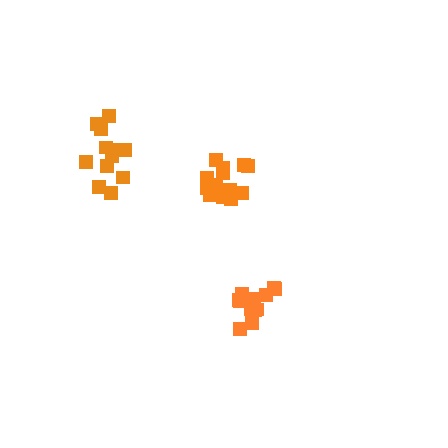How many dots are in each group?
Group 1: 13 dots, Group 2: 12 dots, Group 3: 12 dots (37 total).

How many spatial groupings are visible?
There are 3 spatial groupings.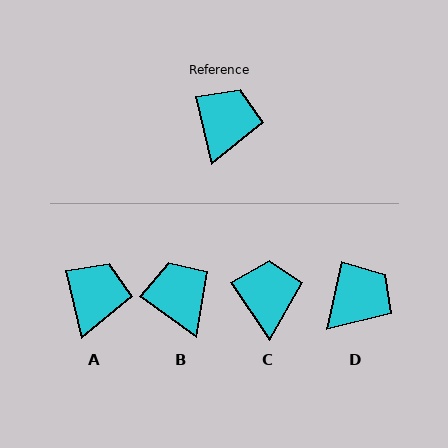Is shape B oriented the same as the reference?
No, it is off by about 41 degrees.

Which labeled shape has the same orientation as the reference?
A.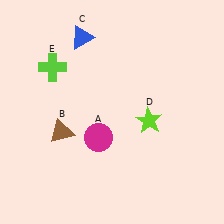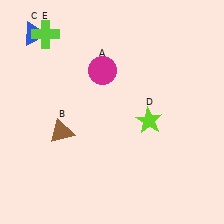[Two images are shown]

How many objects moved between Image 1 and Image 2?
3 objects moved between the two images.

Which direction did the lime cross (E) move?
The lime cross (E) moved up.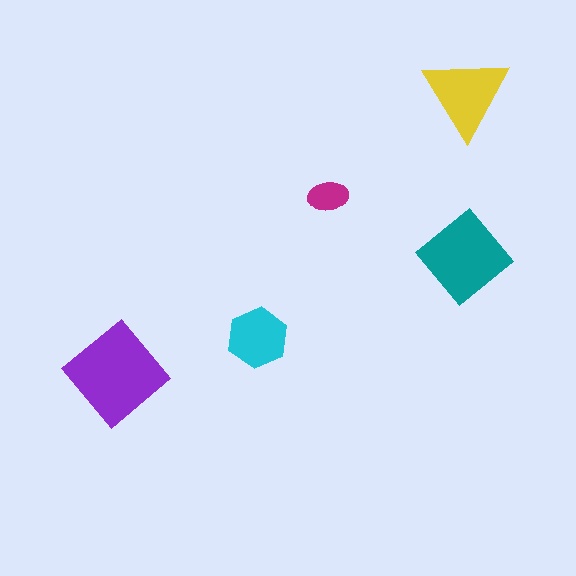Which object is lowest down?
The purple diamond is bottommost.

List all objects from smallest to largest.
The magenta ellipse, the cyan hexagon, the yellow triangle, the teal diamond, the purple diamond.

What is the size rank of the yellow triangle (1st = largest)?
3rd.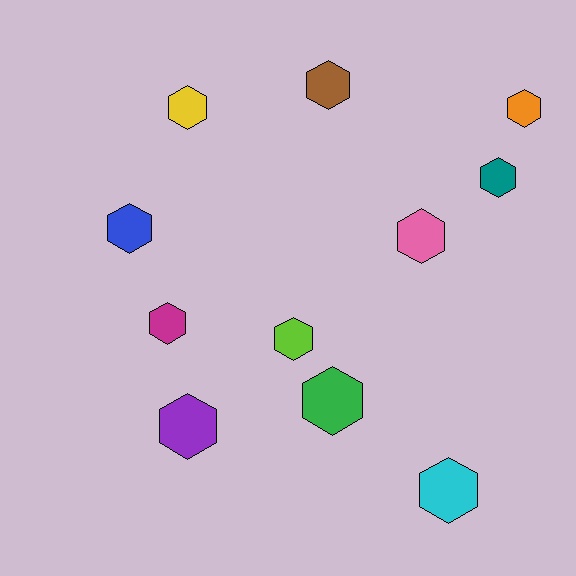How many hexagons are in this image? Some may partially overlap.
There are 11 hexagons.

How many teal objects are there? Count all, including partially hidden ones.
There is 1 teal object.